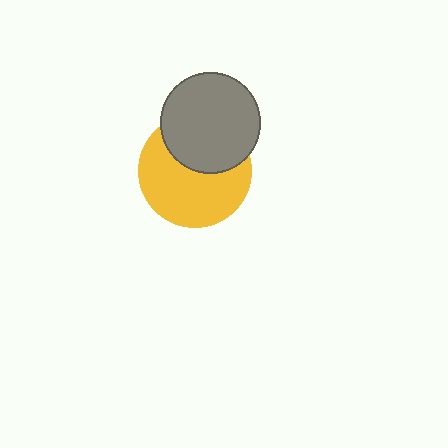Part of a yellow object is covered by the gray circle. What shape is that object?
It is a circle.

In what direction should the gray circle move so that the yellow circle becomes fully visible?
The gray circle should move up. That is the shortest direction to clear the overlap and leave the yellow circle fully visible.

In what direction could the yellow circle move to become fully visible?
The yellow circle could move down. That would shift it out from behind the gray circle entirely.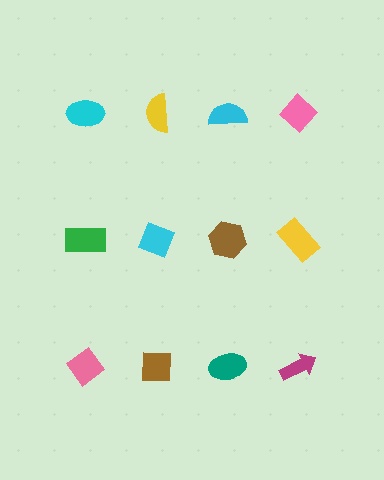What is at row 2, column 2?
A cyan diamond.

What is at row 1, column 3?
A cyan semicircle.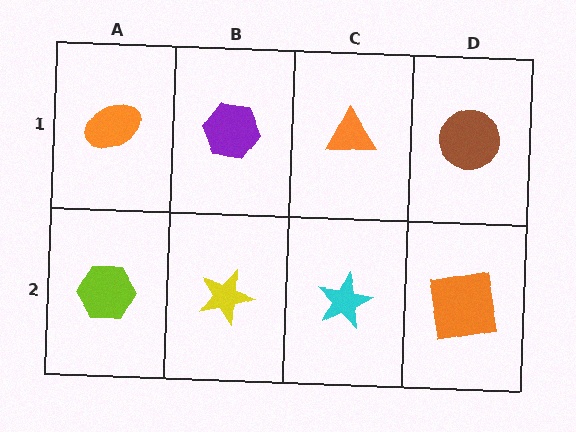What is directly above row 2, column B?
A purple hexagon.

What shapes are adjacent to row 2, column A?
An orange ellipse (row 1, column A), a yellow star (row 2, column B).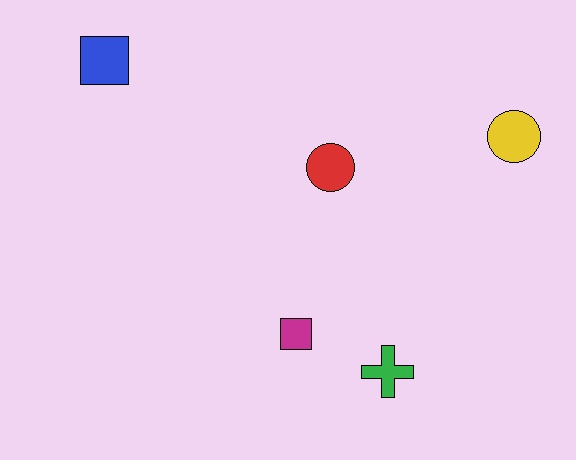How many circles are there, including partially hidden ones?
There are 2 circles.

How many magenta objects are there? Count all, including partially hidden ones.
There is 1 magenta object.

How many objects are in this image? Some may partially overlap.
There are 5 objects.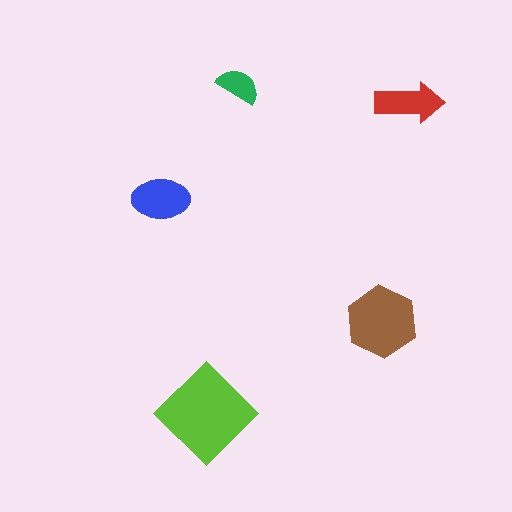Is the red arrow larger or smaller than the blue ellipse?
Smaller.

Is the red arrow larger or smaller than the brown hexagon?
Smaller.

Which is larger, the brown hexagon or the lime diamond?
The lime diamond.